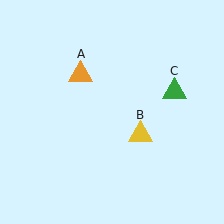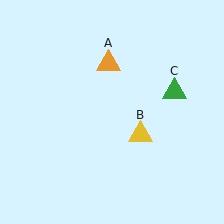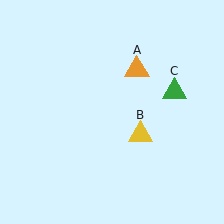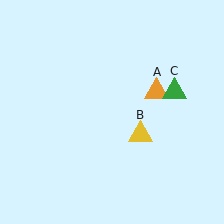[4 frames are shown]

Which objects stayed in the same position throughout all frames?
Yellow triangle (object B) and green triangle (object C) remained stationary.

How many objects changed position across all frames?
1 object changed position: orange triangle (object A).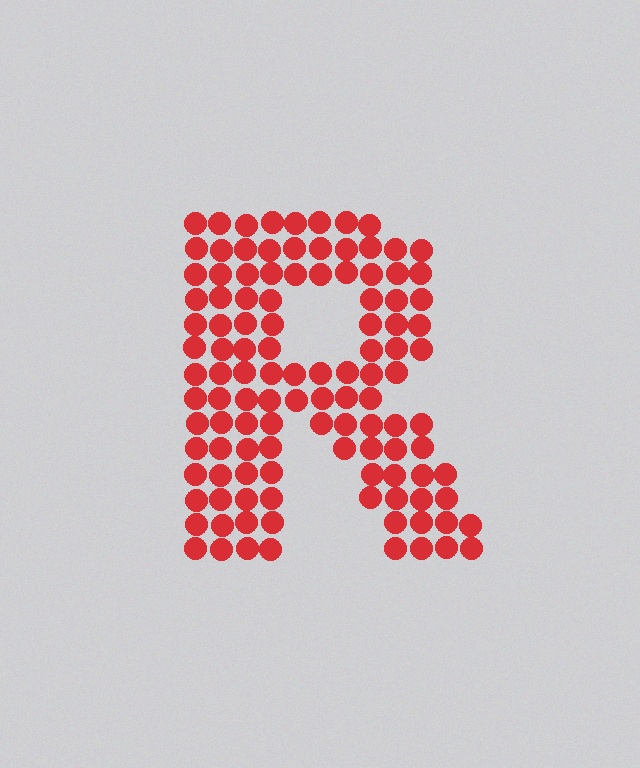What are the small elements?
The small elements are circles.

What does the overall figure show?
The overall figure shows the letter R.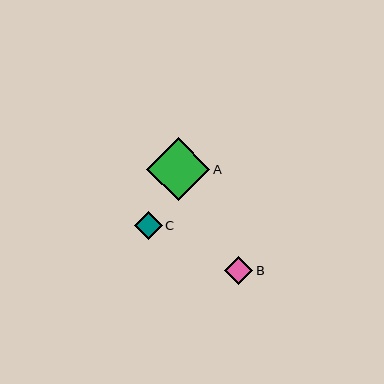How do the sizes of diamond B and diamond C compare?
Diamond B and diamond C are approximately the same size.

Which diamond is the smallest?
Diamond C is the smallest with a size of approximately 28 pixels.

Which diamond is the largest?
Diamond A is the largest with a size of approximately 63 pixels.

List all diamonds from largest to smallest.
From largest to smallest: A, B, C.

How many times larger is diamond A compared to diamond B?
Diamond A is approximately 2.2 times the size of diamond B.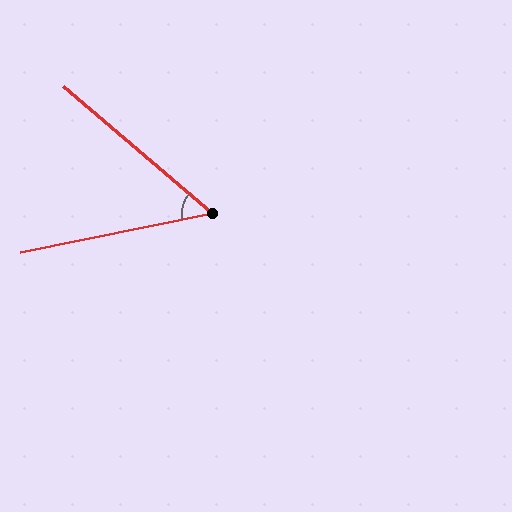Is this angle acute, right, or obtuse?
It is acute.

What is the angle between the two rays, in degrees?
Approximately 52 degrees.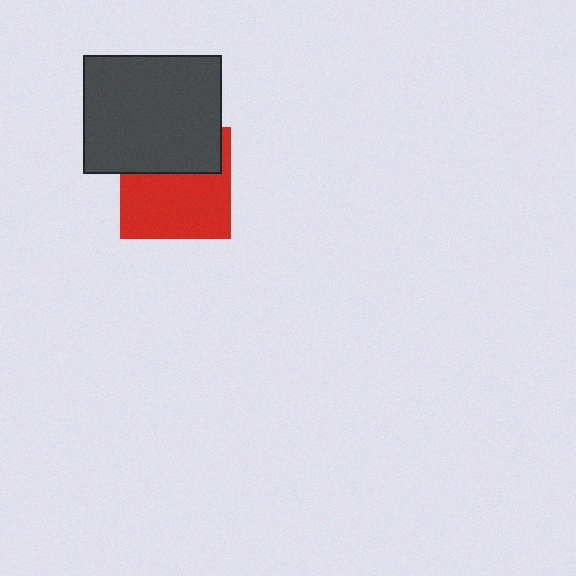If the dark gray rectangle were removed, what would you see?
You would see the complete red square.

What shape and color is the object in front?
The object in front is a dark gray rectangle.